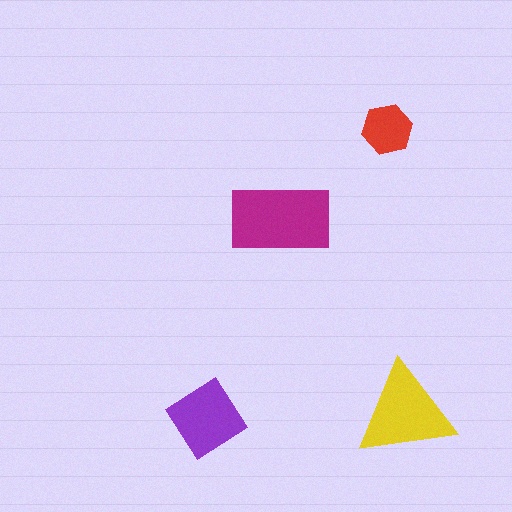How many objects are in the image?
There are 4 objects in the image.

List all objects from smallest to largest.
The red hexagon, the purple diamond, the yellow triangle, the magenta rectangle.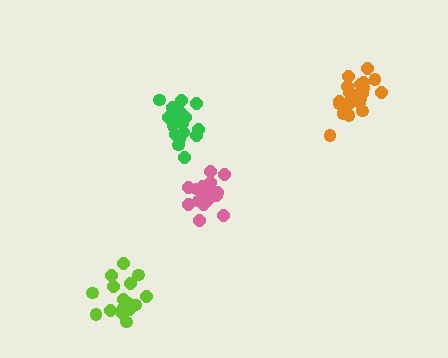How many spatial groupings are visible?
There are 4 spatial groupings.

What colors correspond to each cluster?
The clusters are colored: orange, green, lime, pink.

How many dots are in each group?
Group 1: 21 dots, Group 2: 20 dots, Group 3: 17 dots, Group 4: 16 dots (74 total).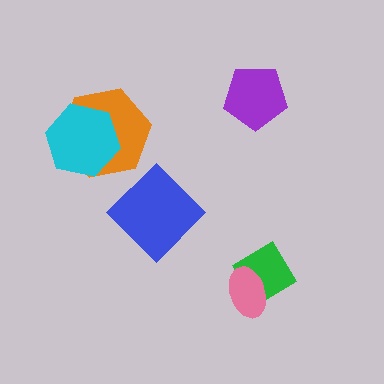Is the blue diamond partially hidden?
No, no other shape covers it.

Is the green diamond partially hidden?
Yes, it is partially covered by another shape.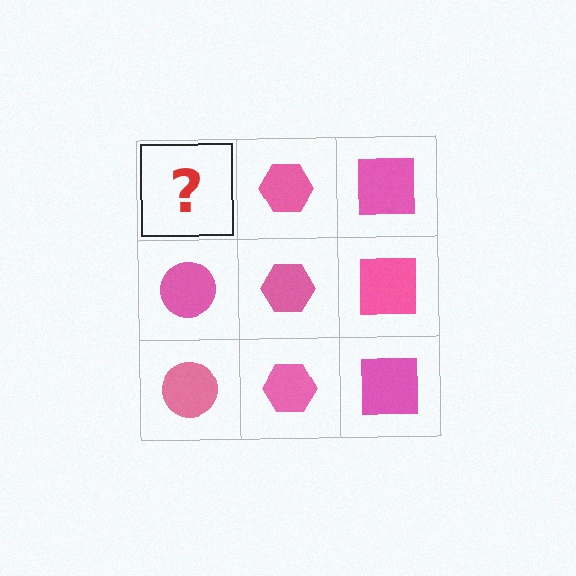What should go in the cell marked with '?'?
The missing cell should contain a pink circle.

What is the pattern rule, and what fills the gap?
The rule is that each column has a consistent shape. The gap should be filled with a pink circle.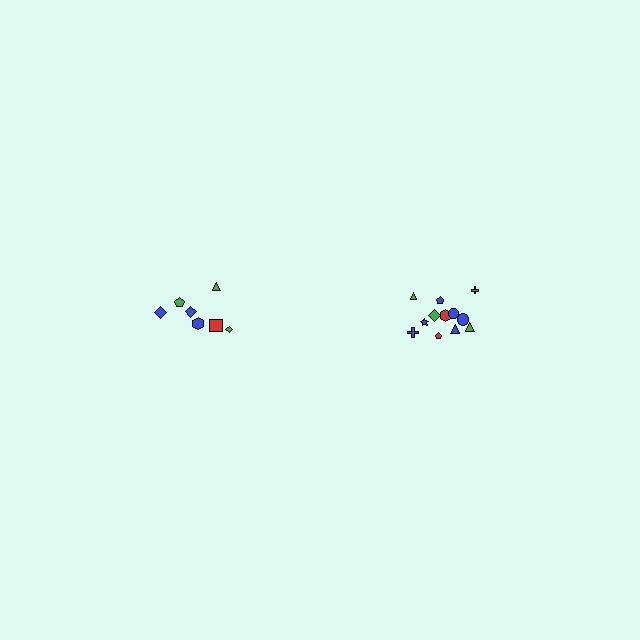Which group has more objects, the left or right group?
The right group.